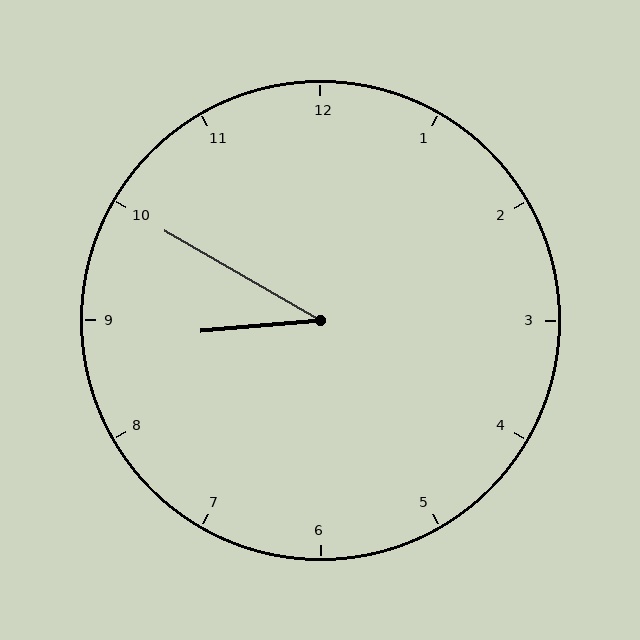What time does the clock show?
8:50.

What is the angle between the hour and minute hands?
Approximately 35 degrees.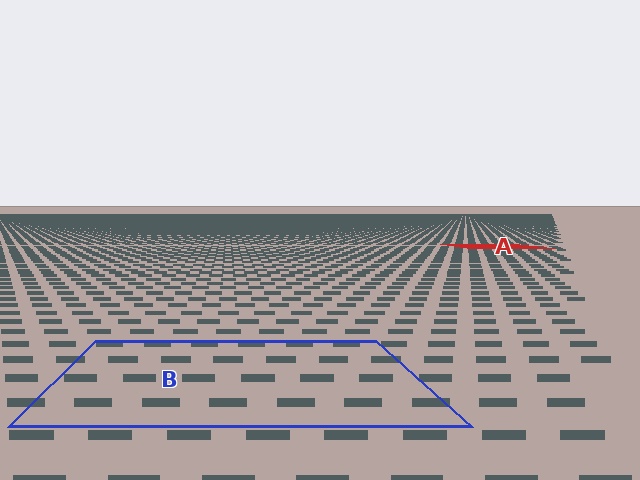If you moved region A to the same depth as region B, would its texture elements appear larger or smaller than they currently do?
They would appear larger. At a closer depth, the same texture elements are projected at a bigger on-screen size.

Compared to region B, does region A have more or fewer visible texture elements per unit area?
Region A has more texture elements per unit area — they are packed more densely because it is farther away.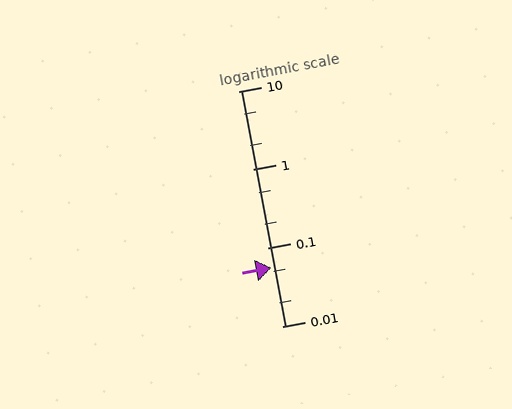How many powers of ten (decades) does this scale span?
The scale spans 3 decades, from 0.01 to 10.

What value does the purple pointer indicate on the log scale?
The pointer indicates approximately 0.056.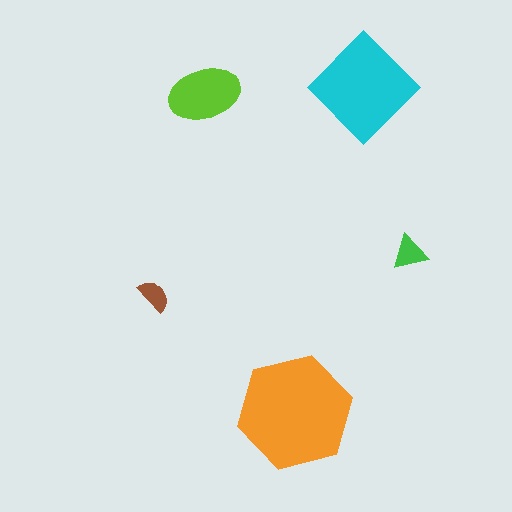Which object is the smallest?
The brown semicircle.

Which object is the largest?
The orange hexagon.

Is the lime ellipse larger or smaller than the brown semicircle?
Larger.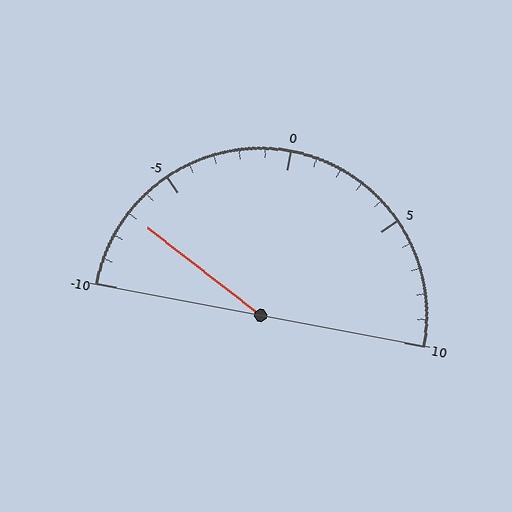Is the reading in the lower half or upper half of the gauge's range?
The reading is in the lower half of the range (-10 to 10).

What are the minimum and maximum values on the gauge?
The gauge ranges from -10 to 10.